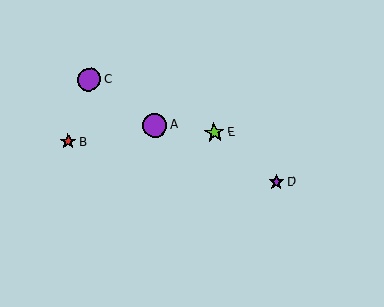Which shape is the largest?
The purple circle (labeled A) is the largest.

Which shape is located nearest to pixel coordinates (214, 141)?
The lime star (labeled E) at (214, 133) is nearest to that location.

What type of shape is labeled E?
Shape E is a lime star.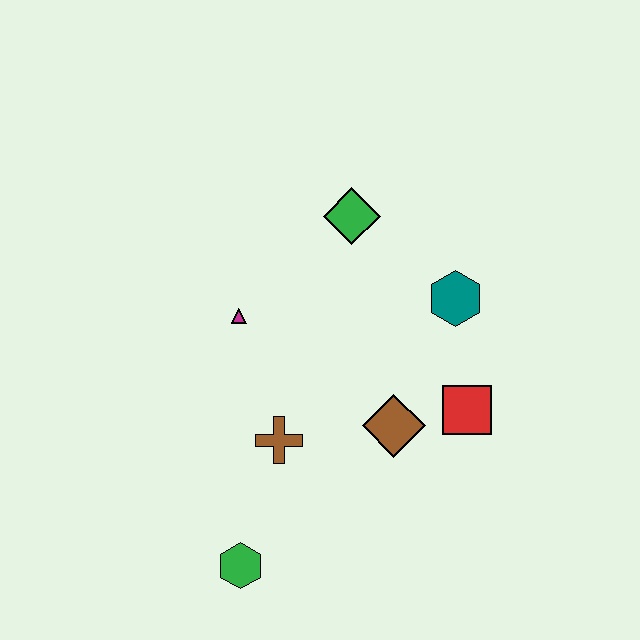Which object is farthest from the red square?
The green hexagon is farthest from the red square.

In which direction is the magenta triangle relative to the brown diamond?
The magenta triangle is to the left of the brown diamond.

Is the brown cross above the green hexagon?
Yes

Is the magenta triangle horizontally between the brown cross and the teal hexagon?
No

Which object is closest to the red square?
The brown diamond is closest to the red square.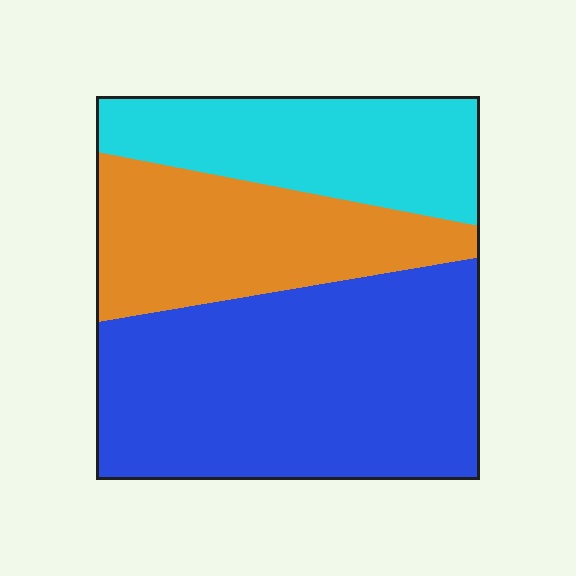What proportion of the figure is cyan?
Cyan takes up about one quarter (1/4) of the figure.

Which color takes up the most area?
Blue, at roughly 50%.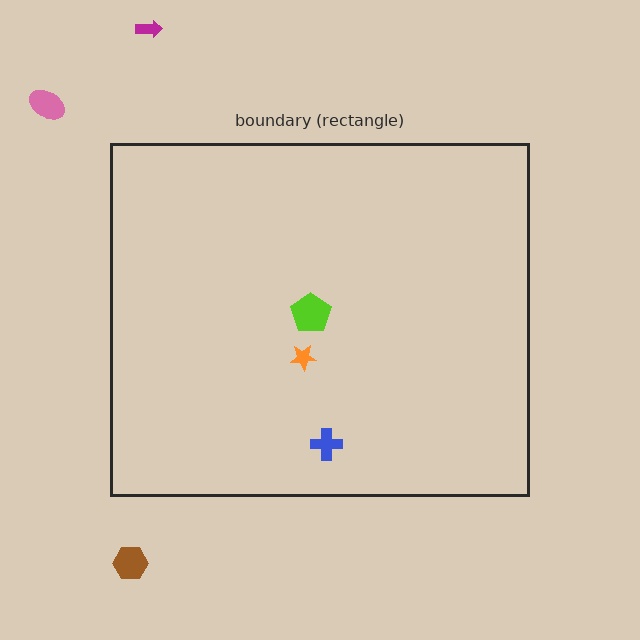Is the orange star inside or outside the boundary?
Inside.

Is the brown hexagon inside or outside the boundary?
Outside.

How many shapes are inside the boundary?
3 inside, 3 outside.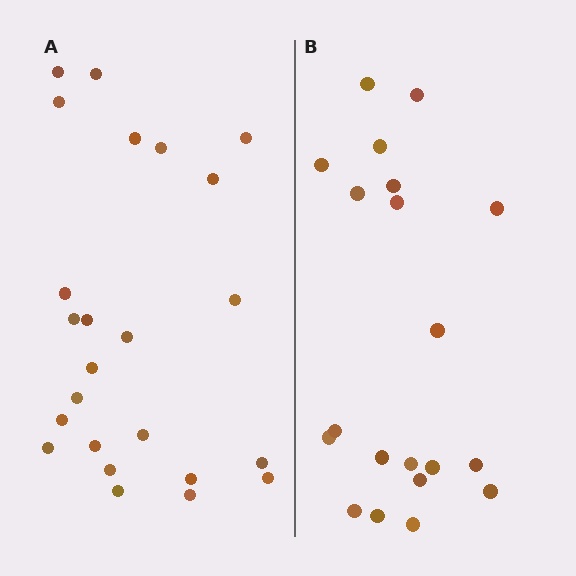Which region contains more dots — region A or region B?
Region A (the left region) has more dots.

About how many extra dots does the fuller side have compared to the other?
Region A has about 4 more dots than region B.